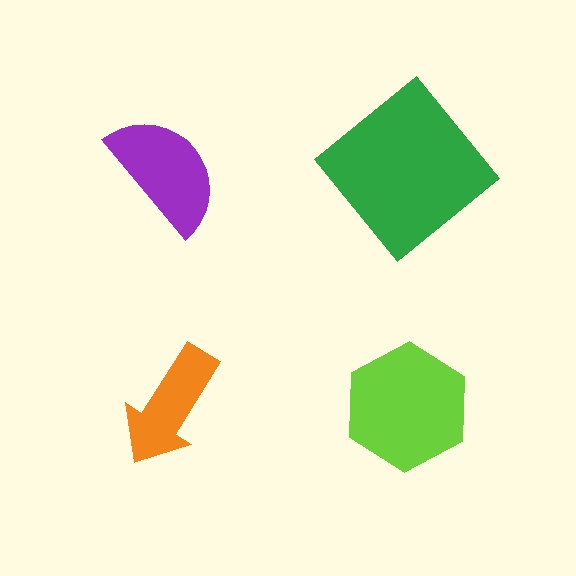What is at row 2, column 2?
A lime hexagon.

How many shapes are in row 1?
2 shapes.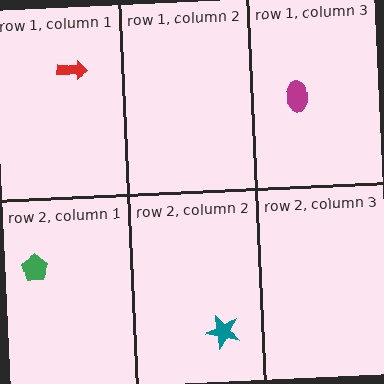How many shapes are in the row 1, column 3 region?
1.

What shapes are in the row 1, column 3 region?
The magenta ellipse.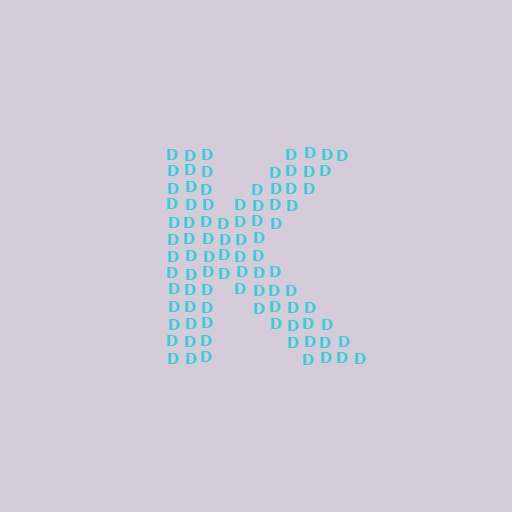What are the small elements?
The small elements are letter D's.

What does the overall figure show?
The overall figure shows the letter K.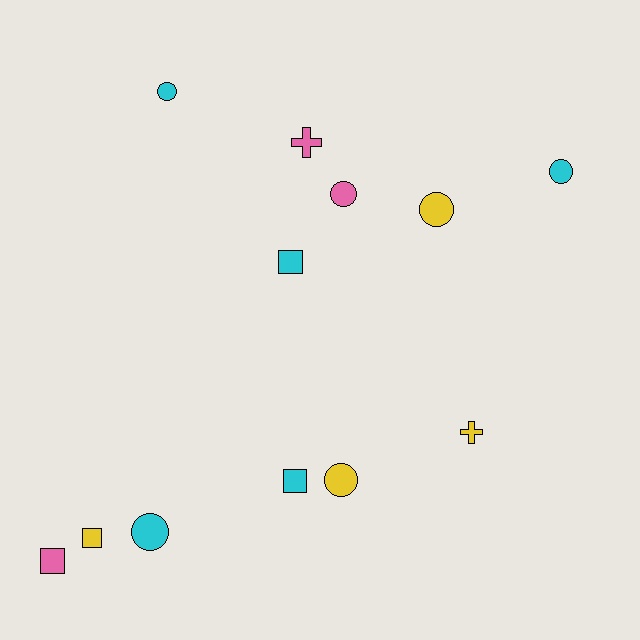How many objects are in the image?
There are 12 objects.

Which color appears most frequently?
Cyan, with 5 objects.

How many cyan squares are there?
There are 2 cyan squares.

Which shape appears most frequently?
Circle, with 6 objects.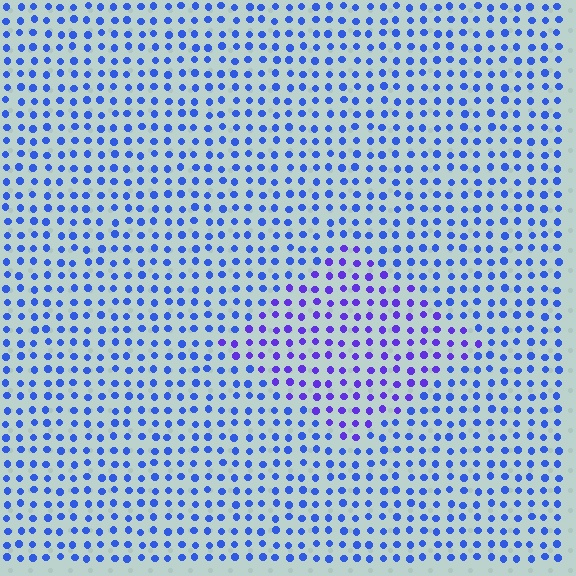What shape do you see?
I see a diamond.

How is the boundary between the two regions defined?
The boundary is defined purely by a slight shift in hue (about 31 degrees). Spacing, size, and orientation are identical on both sides.